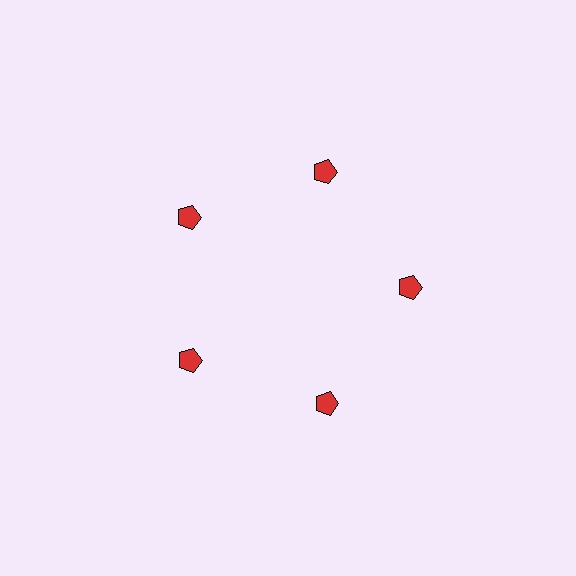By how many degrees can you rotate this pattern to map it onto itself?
The pattern maps onto itself every 72 degrees of rotation.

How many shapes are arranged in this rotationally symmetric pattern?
There are 5 shapes, arranged in 5 groups of 1.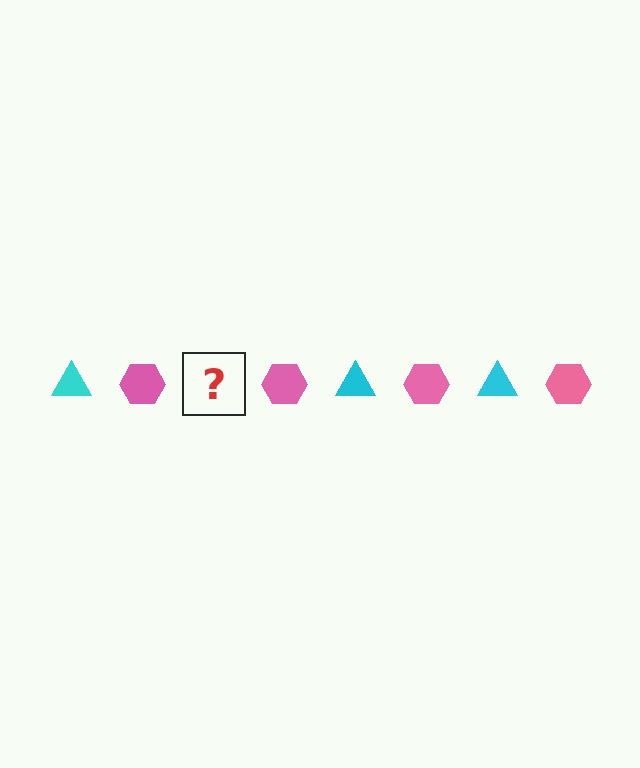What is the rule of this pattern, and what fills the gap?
The rule is that the pattern alternates between cyan triangle and pink hexagon. The gap should be filled with a cyan triangle.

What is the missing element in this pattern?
The missing element is a cyan triangle.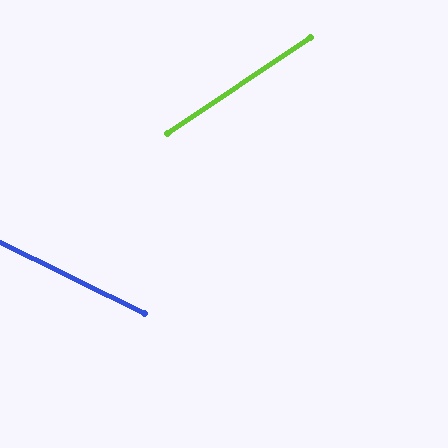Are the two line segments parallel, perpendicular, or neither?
Neither parallel nor perpendicular — they differ by about 60°.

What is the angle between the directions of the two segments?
Approximately 60 degrees.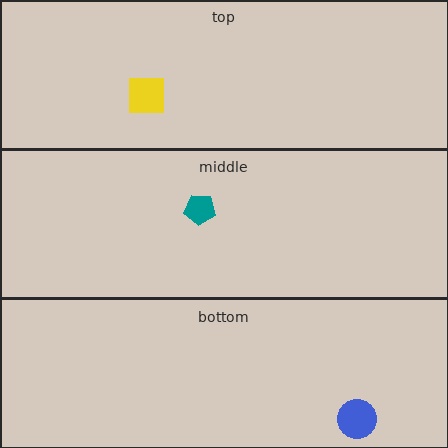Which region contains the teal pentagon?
The middle region.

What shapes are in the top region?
The yellow square.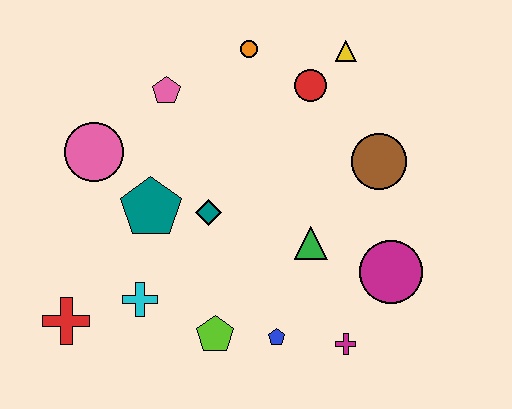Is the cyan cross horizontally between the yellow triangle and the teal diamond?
No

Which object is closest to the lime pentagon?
The blue pentagon is closest to the lime pentagon.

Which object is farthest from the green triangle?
The red cross is farthest from the green triangle.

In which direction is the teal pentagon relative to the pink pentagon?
The teal pentagon is below the pink pentagon.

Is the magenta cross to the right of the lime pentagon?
Yes